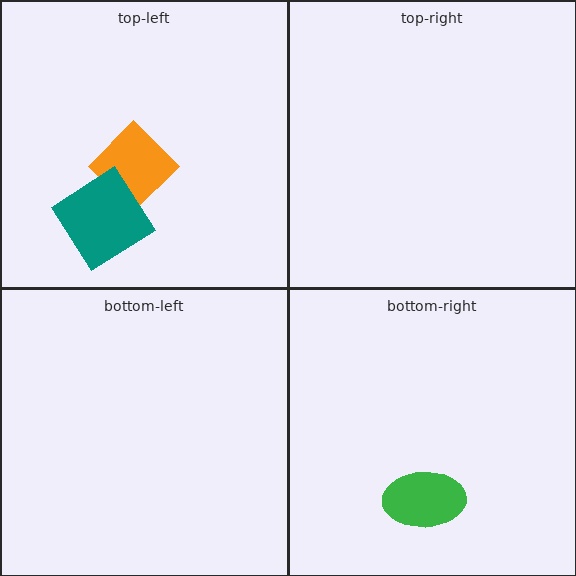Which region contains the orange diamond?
The top-left region.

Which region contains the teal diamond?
The top-left region.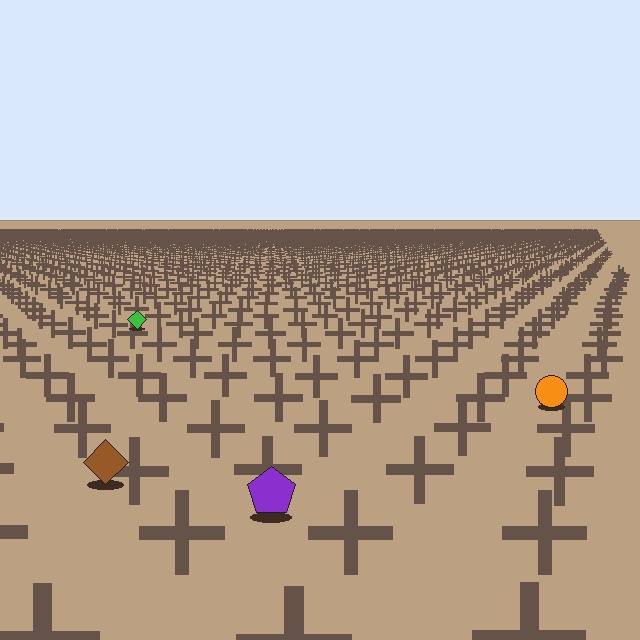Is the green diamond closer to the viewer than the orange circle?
No. The orange circle is closer — you can tell from the texture gradient: the ground texture is coarser near it.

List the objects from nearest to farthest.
From nearest to farthest: the purple pentagon, the brown diamond, the orange circle, the green diamond.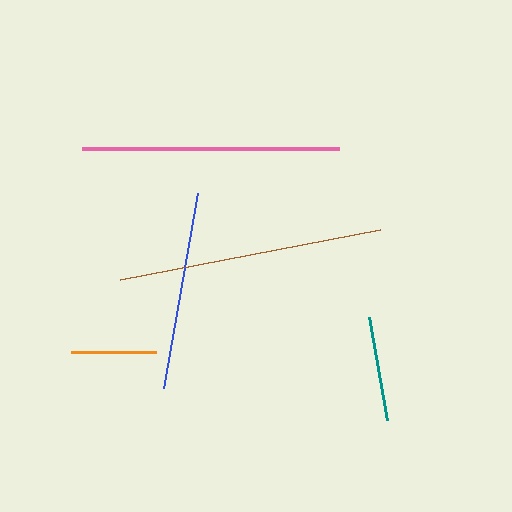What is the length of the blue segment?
The blue segment is approximately 198 pixels long.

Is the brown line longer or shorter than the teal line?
The brown line is longer than the teal line.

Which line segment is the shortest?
The orange line is the shortest at approximately 86 pixels.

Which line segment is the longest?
The brown line is the longest at approximately 264 pixels.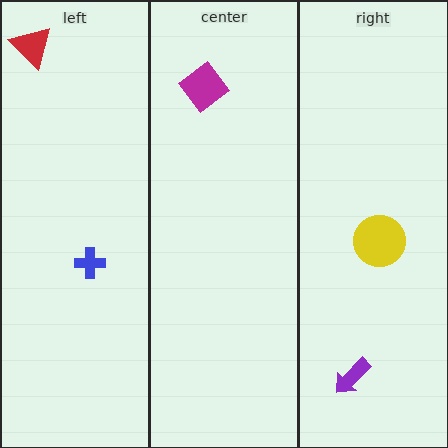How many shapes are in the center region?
1.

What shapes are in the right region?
The yellow circle, the purple arrow.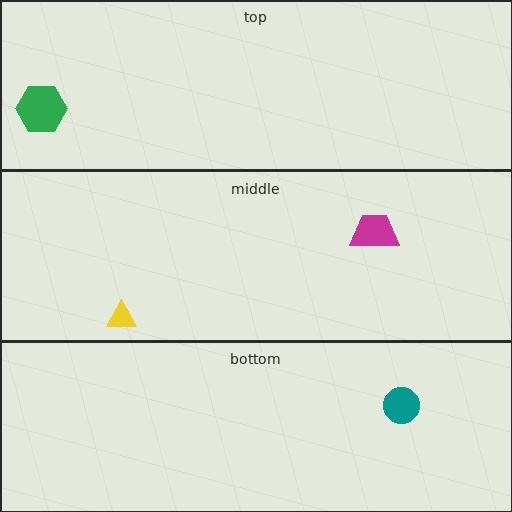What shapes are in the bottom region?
The teal circle.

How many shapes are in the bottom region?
1.